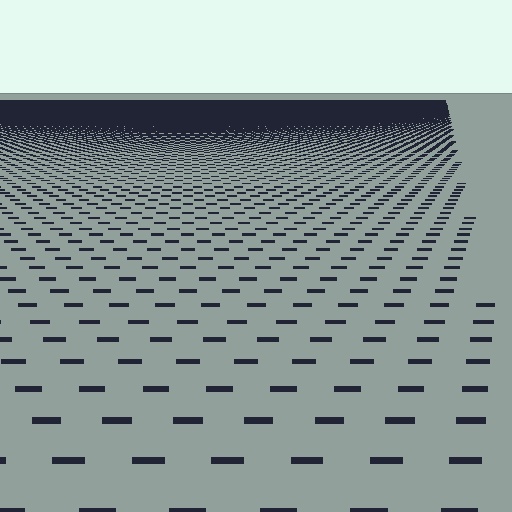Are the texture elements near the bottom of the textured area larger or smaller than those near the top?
Larger. Near the bottom, elements are closer to the viewer and appear at a bigger on-screen size.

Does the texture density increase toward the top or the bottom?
Density increases toward the top.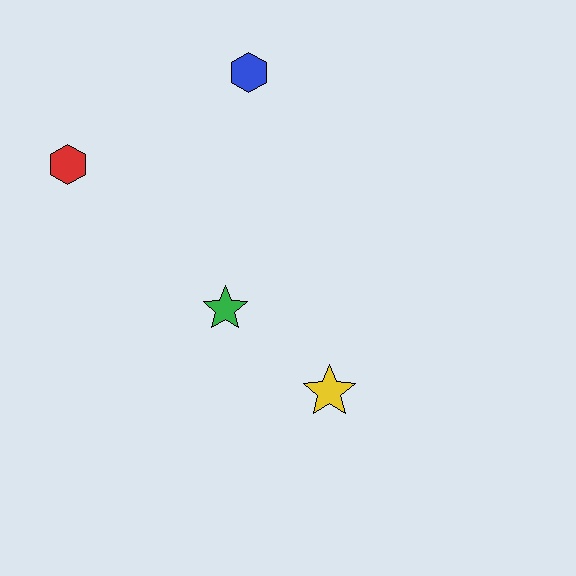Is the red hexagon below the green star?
No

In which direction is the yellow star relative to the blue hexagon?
The yellow star is below the blue hexagon.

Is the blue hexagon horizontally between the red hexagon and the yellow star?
Yes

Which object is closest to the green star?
The yellow star is closest to the green star.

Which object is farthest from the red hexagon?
The yellow star is farthest from the red hexagon.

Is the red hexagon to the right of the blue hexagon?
No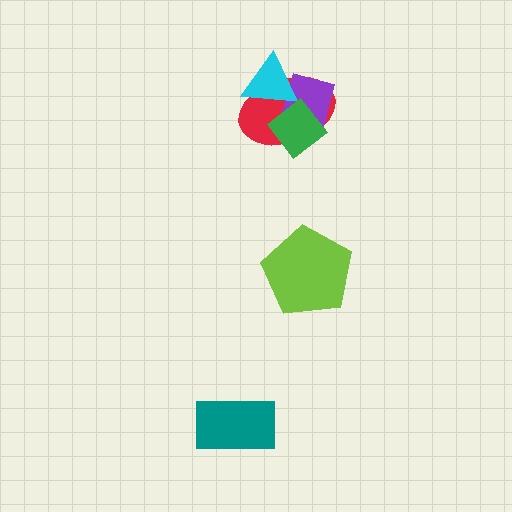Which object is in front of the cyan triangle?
The green diamond is in front of the cyan triangle.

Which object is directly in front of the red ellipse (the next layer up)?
The purple square is directly in front of the red ellipse.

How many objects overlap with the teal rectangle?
0 objects overlap with the teal rectangle.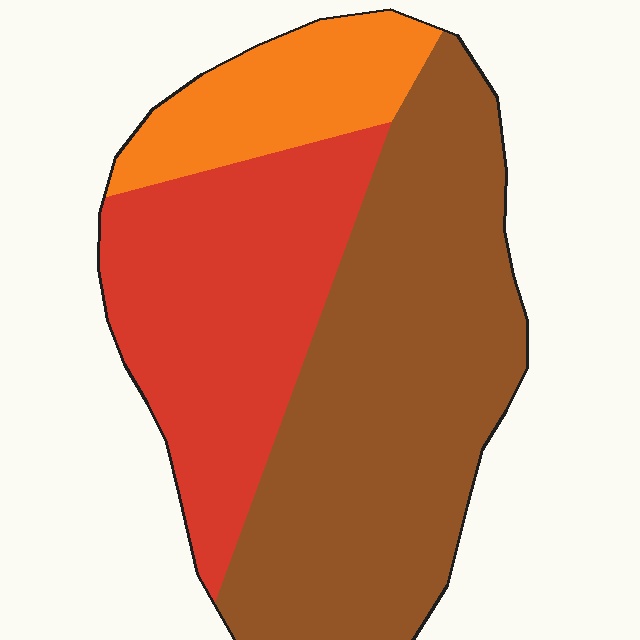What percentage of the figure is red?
Red covers 33% of the figure.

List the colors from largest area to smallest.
From largest to smallest: brown, red, orange.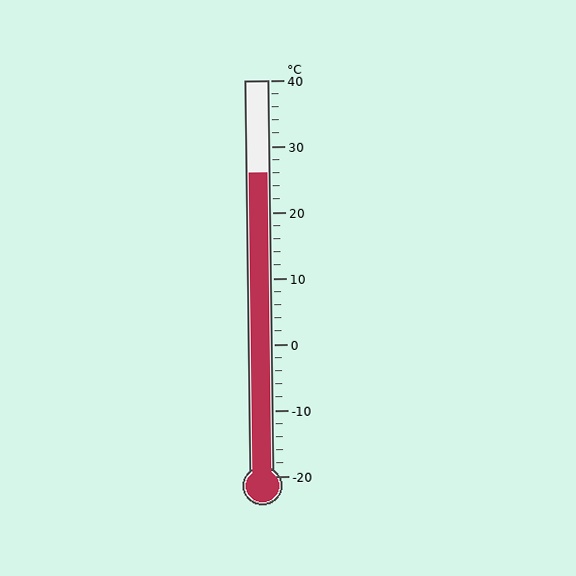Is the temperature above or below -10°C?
The temperature is above -10°C.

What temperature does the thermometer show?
The thermometer shows approximately 26°C.